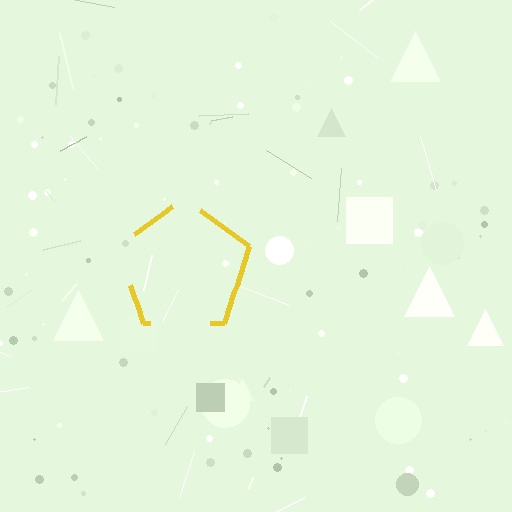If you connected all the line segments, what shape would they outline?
They would outline a pentagon.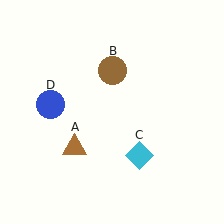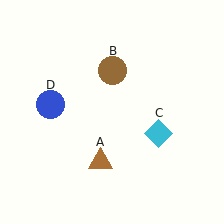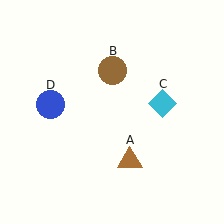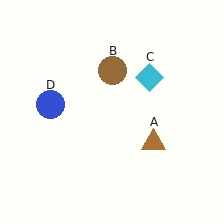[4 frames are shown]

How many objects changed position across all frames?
2 objects changed position: brown triangle (object A), cyan diamond (object C).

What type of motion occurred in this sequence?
The brown triangle (object A), cyan diamond (object C) rotated counterclockwise around the center of the scene.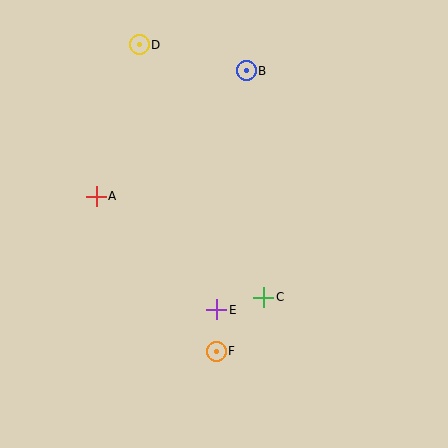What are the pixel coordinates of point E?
Point E is at (217, 310).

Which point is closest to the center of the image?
Point C at (264, 297) is closest to the center.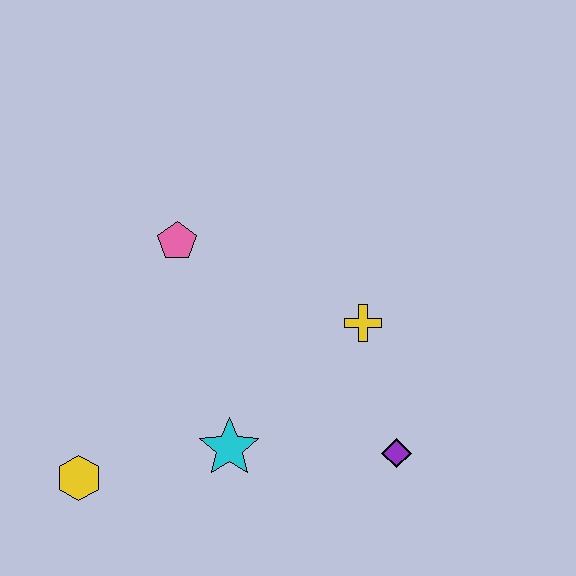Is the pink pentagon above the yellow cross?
Yes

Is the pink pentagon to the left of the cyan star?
Yes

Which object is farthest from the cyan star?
The pink pentagon is farthest from the cyan star.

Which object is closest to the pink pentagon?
The yellow cross is closest to the pink pentagon.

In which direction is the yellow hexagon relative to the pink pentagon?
The yellow hexagon is below the pink pentagon.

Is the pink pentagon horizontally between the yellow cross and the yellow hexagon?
Yes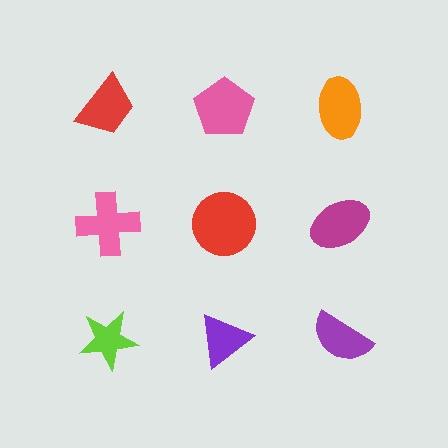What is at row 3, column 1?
A lime star.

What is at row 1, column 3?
An orange ellipse.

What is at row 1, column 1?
A red trapezoid.